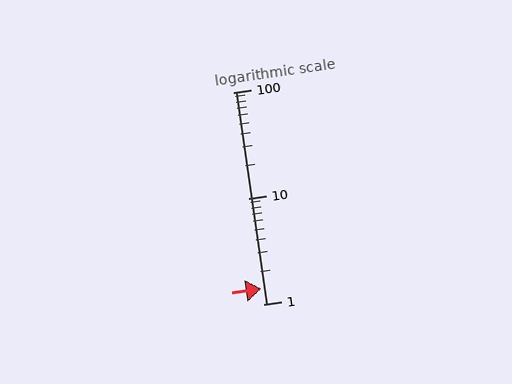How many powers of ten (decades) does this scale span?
The scale spans 2 decades, from 1 to 100.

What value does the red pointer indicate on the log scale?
The pointer indicates approximately 1.4.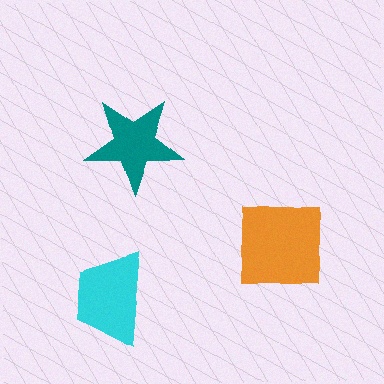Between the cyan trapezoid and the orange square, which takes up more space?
The orange square.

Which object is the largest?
The orange square.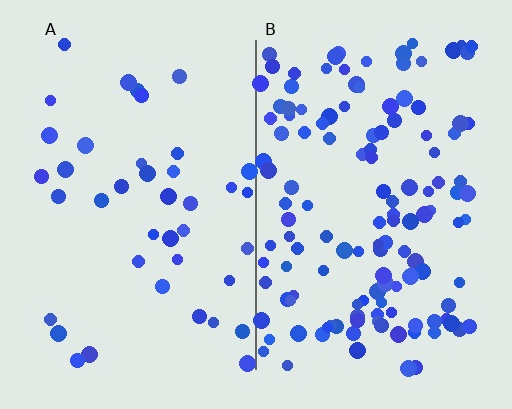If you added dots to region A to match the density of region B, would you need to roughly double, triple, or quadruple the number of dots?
Approximately triple.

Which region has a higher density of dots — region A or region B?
B (the right).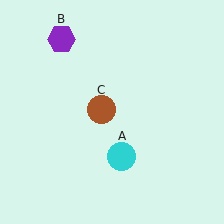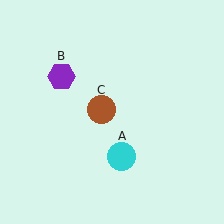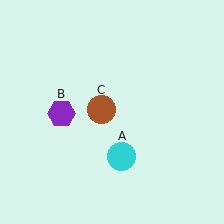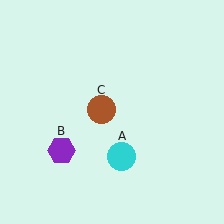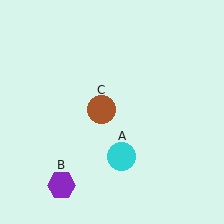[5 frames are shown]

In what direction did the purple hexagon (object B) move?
The purple hexagon (object B) moved down.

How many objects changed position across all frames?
1 object changed position: purple hexagon (object B).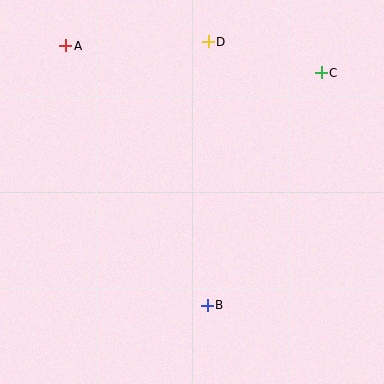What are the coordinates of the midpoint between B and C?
The midpoint between B and C is at (264, 189).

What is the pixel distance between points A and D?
The distance between A and D is 143 pixels.